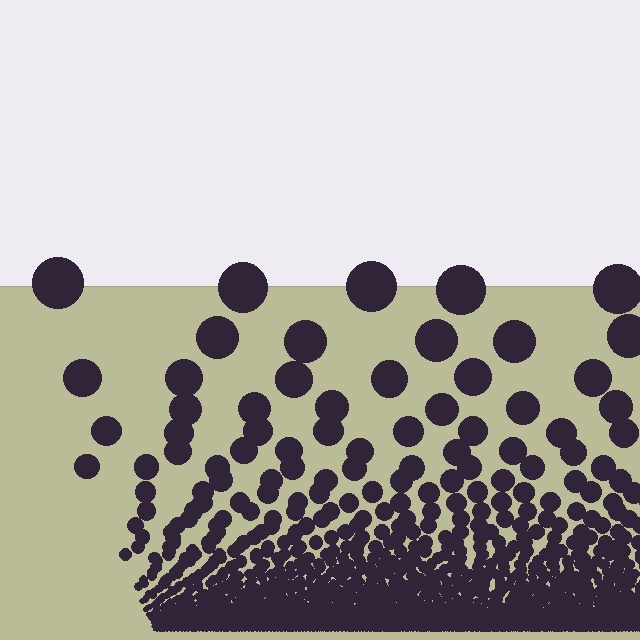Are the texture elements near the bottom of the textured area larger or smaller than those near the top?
Smaller. The gradient is inverted — elements near the bottom are smaller and denser.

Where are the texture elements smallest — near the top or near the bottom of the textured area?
Near the bottom.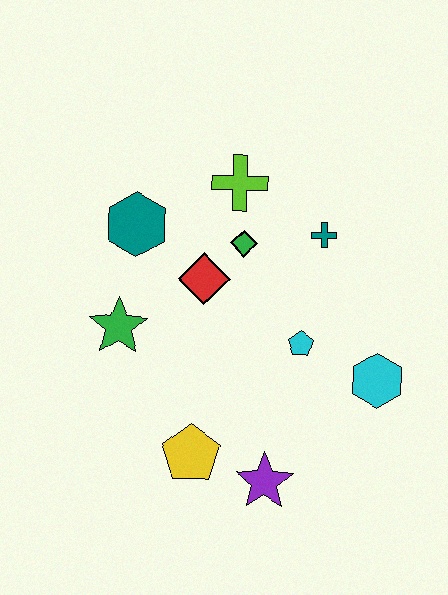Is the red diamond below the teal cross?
Yes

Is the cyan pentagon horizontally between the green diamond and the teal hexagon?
No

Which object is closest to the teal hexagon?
The red diamond is closest to the teal hexagon.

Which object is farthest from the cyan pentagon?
The teal hexagon is farthest from the cyan pentagon.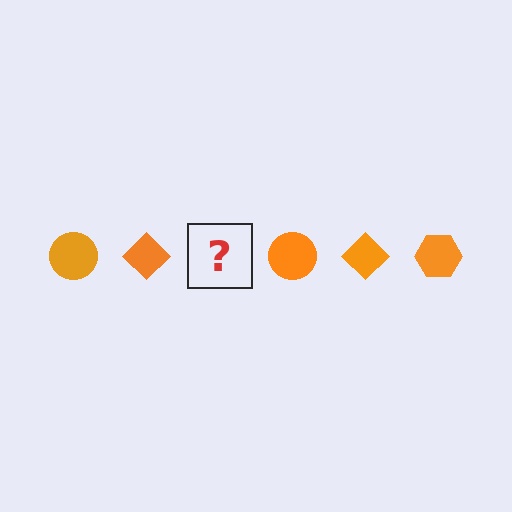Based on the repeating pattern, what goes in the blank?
The blank should be an orange hexagon.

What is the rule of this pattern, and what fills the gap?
The rule is that the pattern cycles through circle, diamond, hexagon shapes in orange. The gap should be filled with an orange hexagon.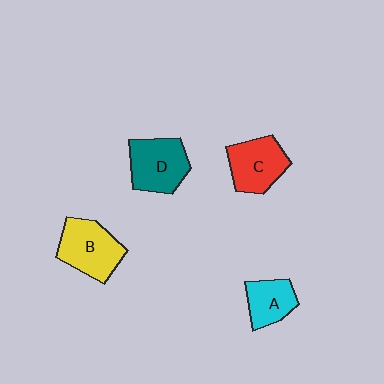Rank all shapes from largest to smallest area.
From largest to smallest: B (yellow), D (teal), C (red), A (cyan).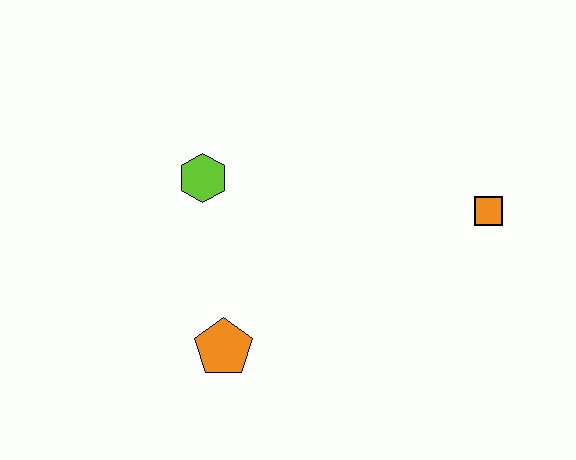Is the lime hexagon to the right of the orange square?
No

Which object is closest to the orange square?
The lime hexagon is closest to the orange square.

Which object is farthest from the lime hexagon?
The orange square is farthest from the lime hexagon.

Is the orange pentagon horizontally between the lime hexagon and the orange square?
Yes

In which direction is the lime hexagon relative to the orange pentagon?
The lime hexagon is above the orange pentagon.